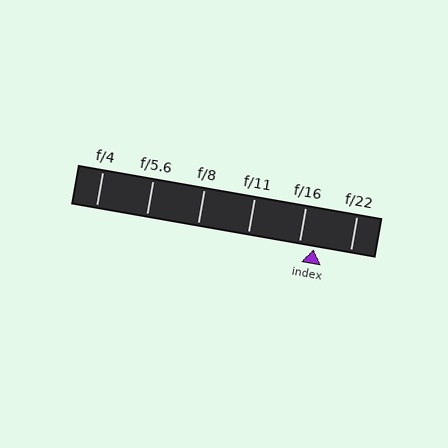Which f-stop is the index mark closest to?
The index mark is closest to f/16.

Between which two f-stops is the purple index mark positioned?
The index mark is between f/16 and f/22.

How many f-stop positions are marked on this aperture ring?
There are 6 f-stop positions marked.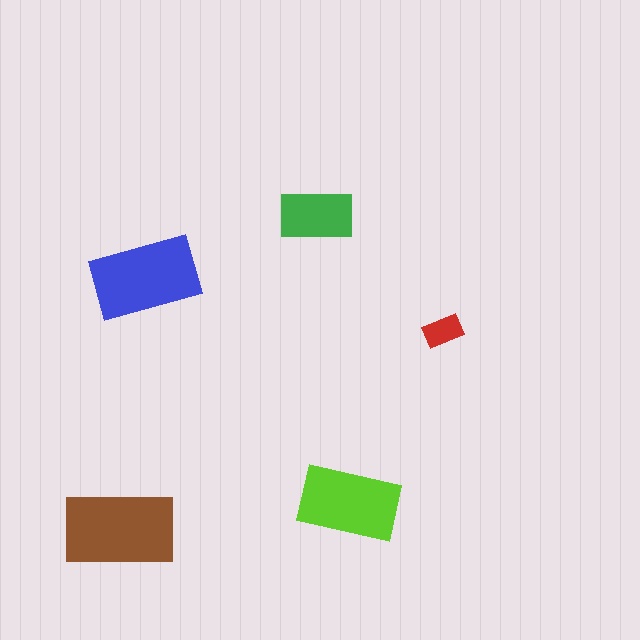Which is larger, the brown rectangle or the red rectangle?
The brown one.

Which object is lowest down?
The brown rectangle is bottommost.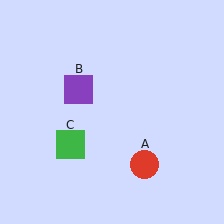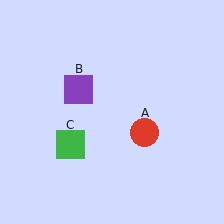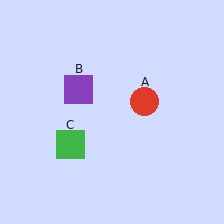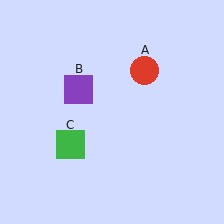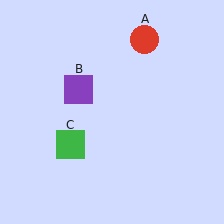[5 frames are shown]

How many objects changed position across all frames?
1 object changed position: red circle (object A).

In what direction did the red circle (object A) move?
The red circle (object A) moved up.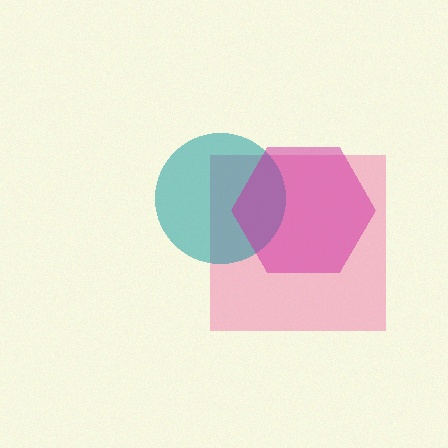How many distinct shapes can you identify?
There are 3 distinct shapes: a pink square, a teal circle, a magenta hexagon.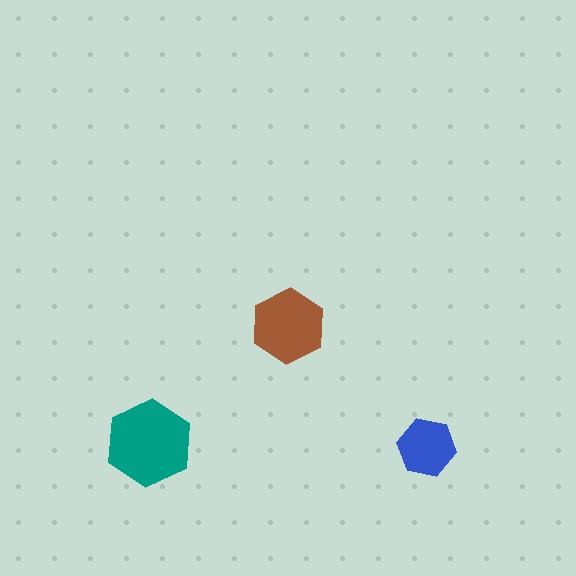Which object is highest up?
The brown hexagon is topmost.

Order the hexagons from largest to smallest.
the teal one, the brown one, the blue one.